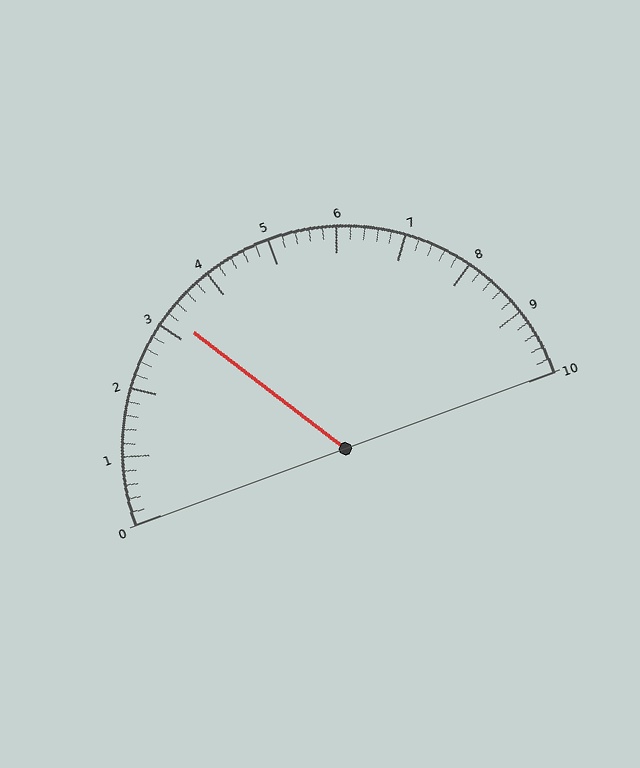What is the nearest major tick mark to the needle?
The nearest major tick mark is 3.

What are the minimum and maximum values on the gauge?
The gauge ranges from 0 to 10.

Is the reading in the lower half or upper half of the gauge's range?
The reading is in the lower half of the range (0 to 10).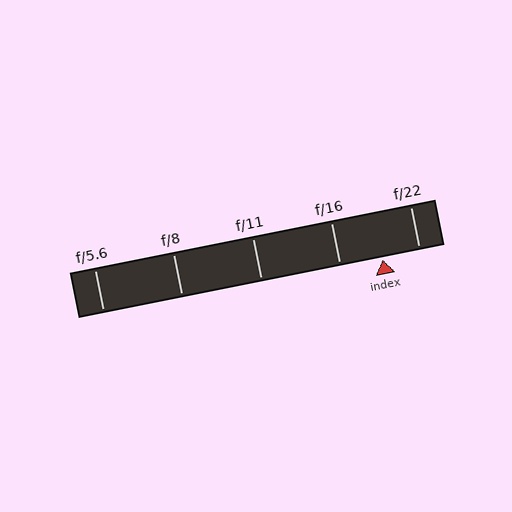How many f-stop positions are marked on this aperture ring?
There are 5 f-stop positions marked.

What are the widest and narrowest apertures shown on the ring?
The widest aperture shown is f/5.6 and the narrowest is f/22.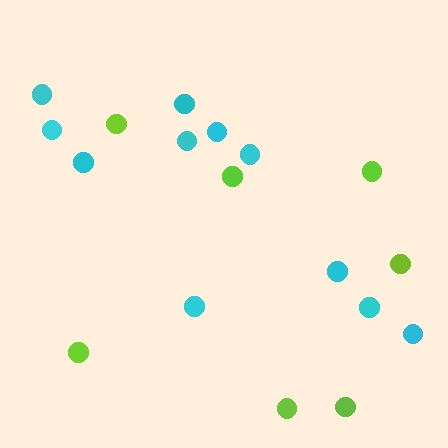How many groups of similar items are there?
There are 2 groups: one group of lime circles (7) and one group of cyan circles (11).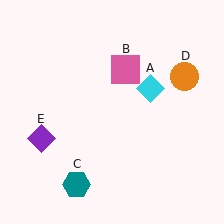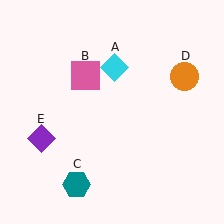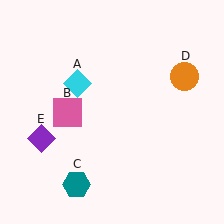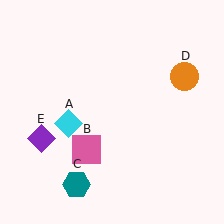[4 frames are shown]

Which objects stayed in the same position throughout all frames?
Teal hexagon (object C) and orange circle (object D) and purple diamond (object E) remained stationary.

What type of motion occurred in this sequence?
The cyan diamond (object A), pink square (object B) rotated counterclockwise around the center of the scene.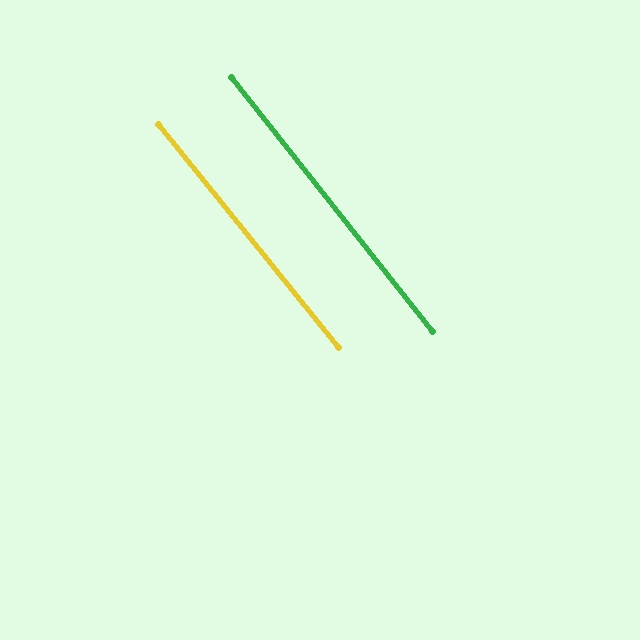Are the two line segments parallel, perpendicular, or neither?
Parallel — their directions differ by only 0.5°.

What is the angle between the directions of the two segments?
Approximately 0 degrees.